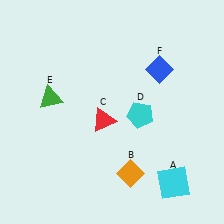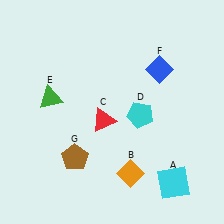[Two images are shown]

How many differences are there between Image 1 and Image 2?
There is 1 difference between the two images.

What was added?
A brown pentagon (G) was added in Image 2.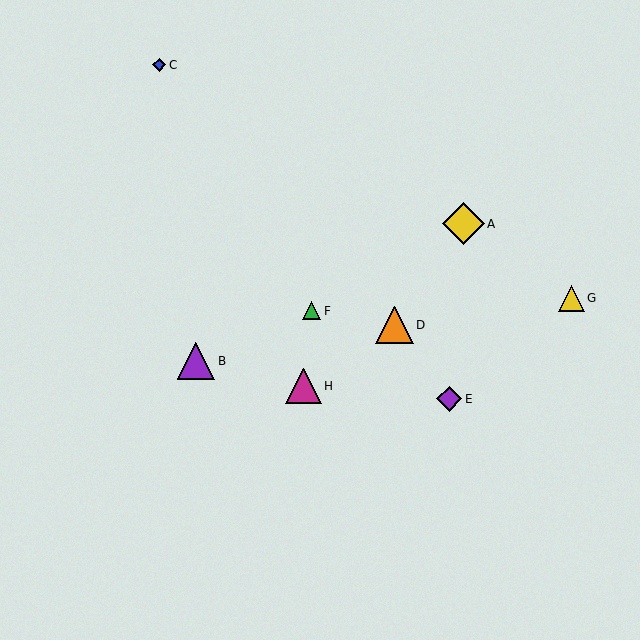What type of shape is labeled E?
Shape E is a purple diamond.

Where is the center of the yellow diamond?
The center of the yellow diamond is at (463, 224).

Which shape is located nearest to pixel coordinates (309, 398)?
The magenta triangle (labeled H) at (303, 386) is nearest to that location.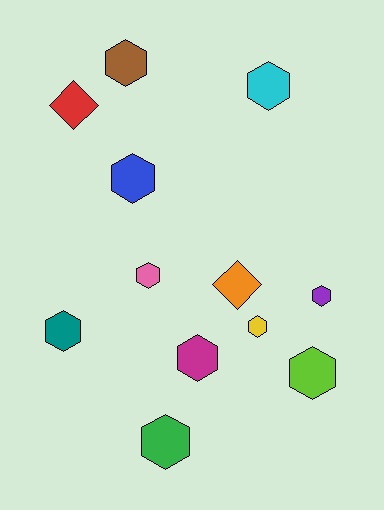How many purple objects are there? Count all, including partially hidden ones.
There is 1 purple object.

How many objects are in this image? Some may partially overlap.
There are 12 objects.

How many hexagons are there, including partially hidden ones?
There are 10 hexagons.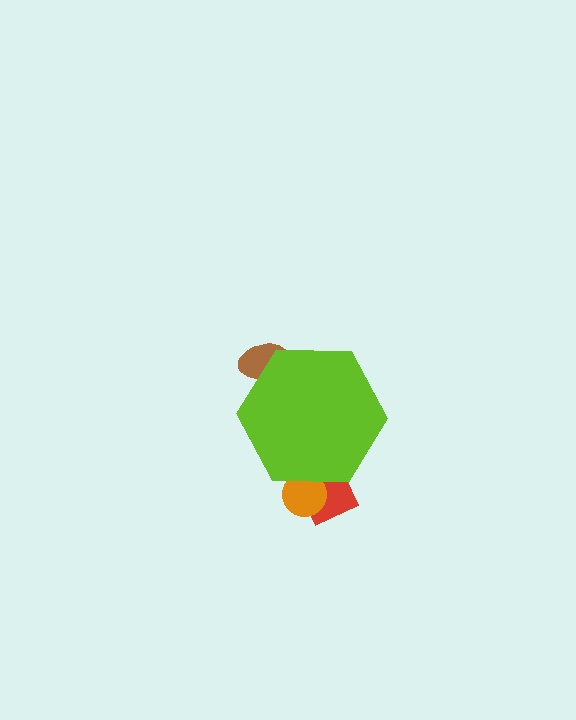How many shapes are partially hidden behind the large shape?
3 shapes are partially hidden.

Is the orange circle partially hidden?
Yes, the orange circle is partially hidden behind the lime hexagon.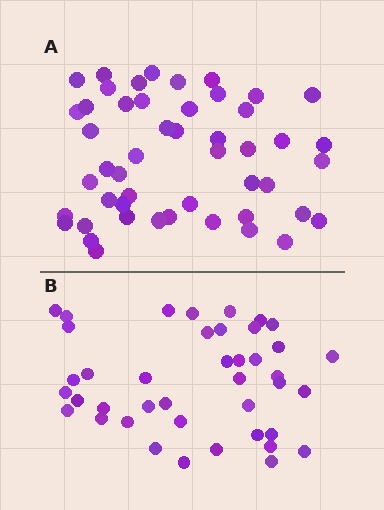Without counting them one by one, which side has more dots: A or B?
Region A (the top region) has more dots.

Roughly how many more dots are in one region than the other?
Region A has roughly 8 or so more dots than region B.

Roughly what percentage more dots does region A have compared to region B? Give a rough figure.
About 20% more.